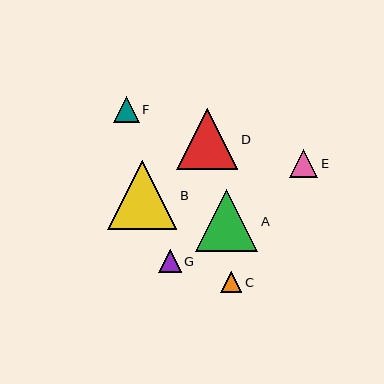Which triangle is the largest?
Triangle B is the largest with a size of approximately 69 pixels.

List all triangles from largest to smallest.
From largest to smallest: B, A, D, E, F, G, C.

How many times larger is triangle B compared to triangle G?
Triangle B is approximately 3.1 times the size of triangle G.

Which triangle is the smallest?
Triangle C is the smallest with a size of approximately 21 pixels.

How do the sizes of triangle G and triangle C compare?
Triangle G and triangle C are approximately the same size.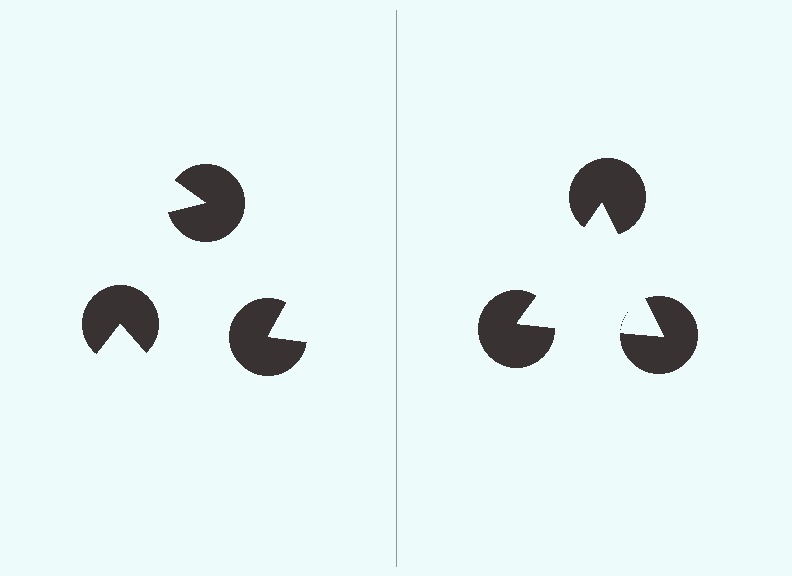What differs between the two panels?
The pac-man discs are positioned identically on both sides; only the wedge orientations differ. On the right they align to a triangle; on the left they are misaligned.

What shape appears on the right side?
An illusory triangle.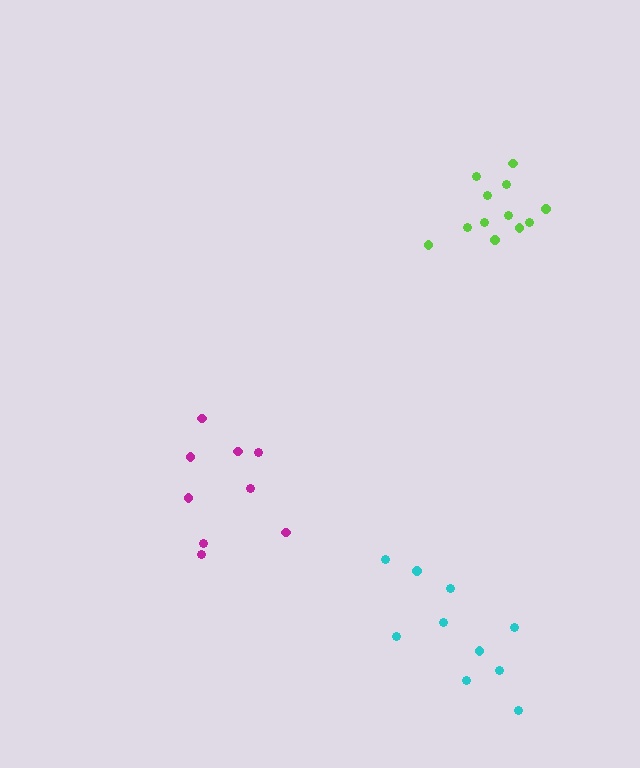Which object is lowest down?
The cyan cluster is bottommost.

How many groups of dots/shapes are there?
There are 3 groups.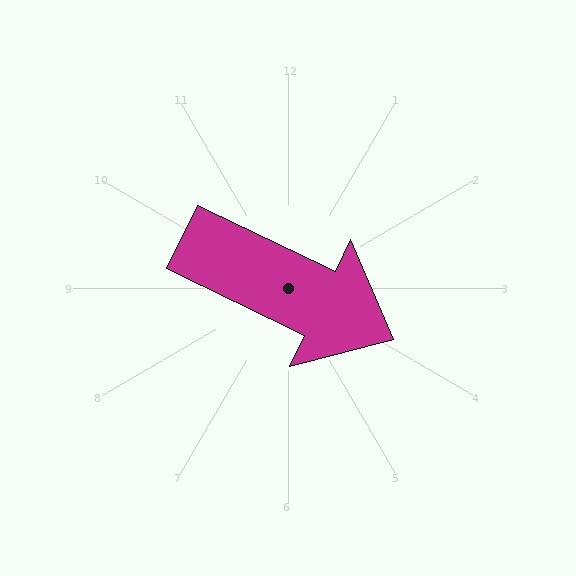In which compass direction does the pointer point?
Southeast.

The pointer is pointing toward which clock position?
Roughly 4 o'clock.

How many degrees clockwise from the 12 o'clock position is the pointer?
Approximately 116 degrees.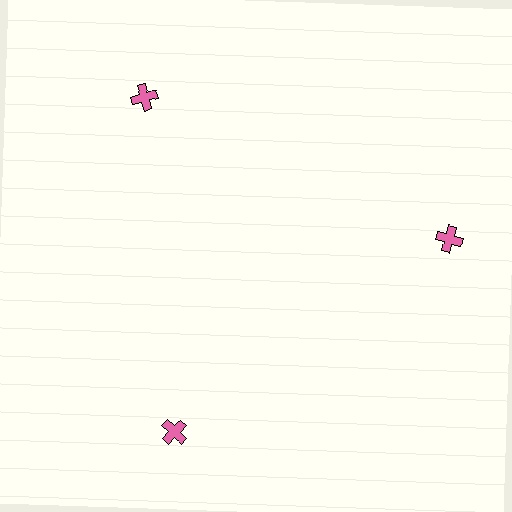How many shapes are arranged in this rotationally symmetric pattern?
There are 3 shapes, arranged in 3 groups of 1.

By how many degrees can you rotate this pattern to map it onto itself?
The pattern maps onto itself every 120 degrees of rotation.